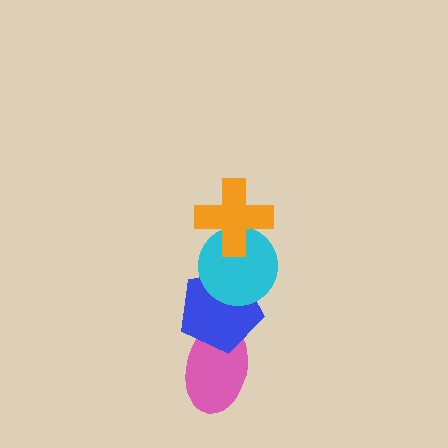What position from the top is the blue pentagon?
The blue pentagon is 3rd from the top.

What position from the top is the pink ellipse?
The pink ellipse is 4th from the top.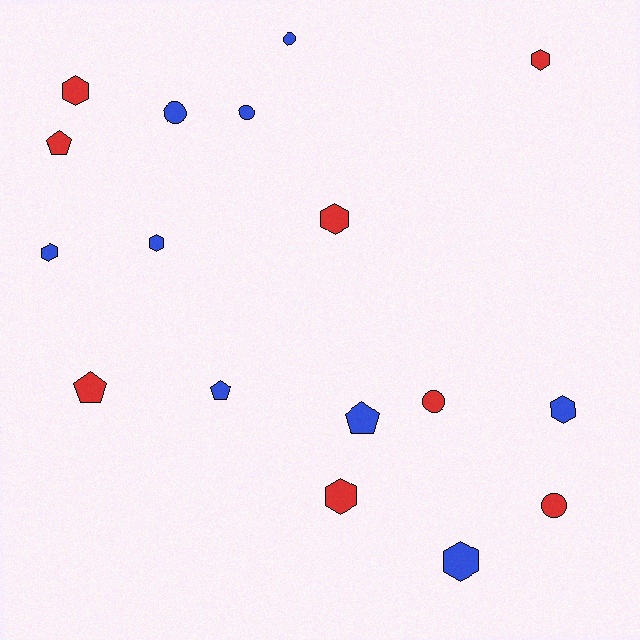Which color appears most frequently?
Blue, with 9 objects.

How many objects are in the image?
There are 17 objects.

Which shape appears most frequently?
Hexagon, with 8 objects.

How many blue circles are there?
There are 3 blue circles.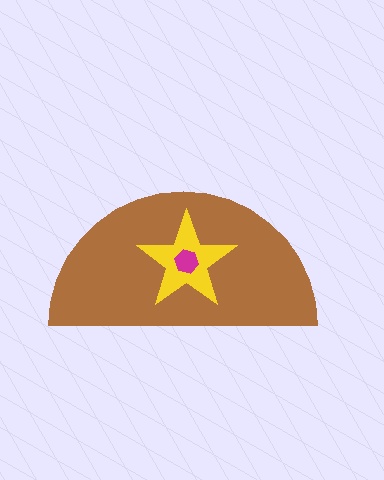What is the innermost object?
The magenta hexagon.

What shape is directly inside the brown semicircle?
The yellow star.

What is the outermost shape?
The brown semicircle.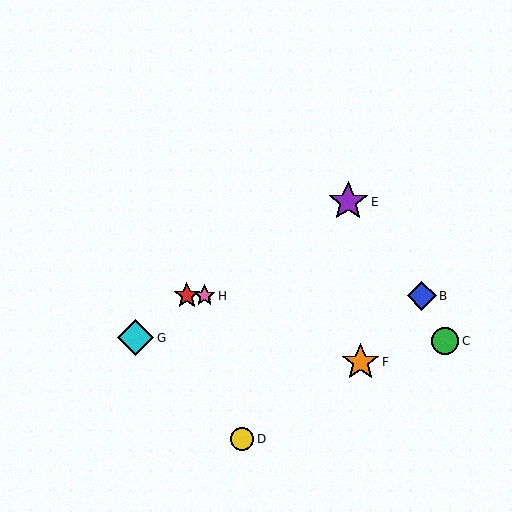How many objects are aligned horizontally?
3 objects (A, B, H) are aligned horizontally.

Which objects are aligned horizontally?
Objects A, B, H are aligned horizontally.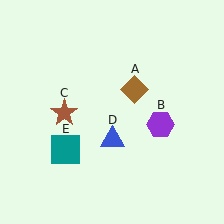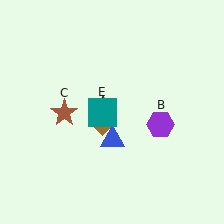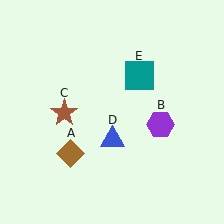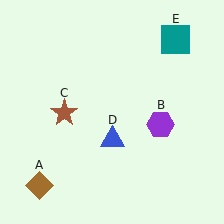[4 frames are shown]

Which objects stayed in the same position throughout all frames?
Purple hexagon (object B) and brown star (object C) and blue triangle (object D) remained stationary.